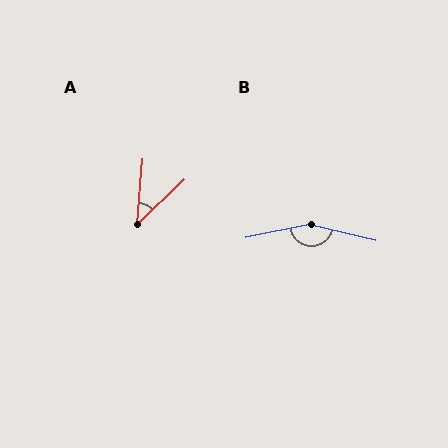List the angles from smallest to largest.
A (42°), B (155°).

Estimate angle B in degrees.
Approximately 155 degrees.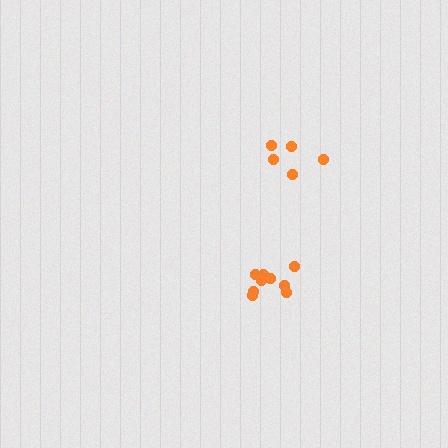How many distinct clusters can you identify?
There are 2 distinct clusters.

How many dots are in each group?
Group 1: 5 dots, Group 2: 9 dots (14 total).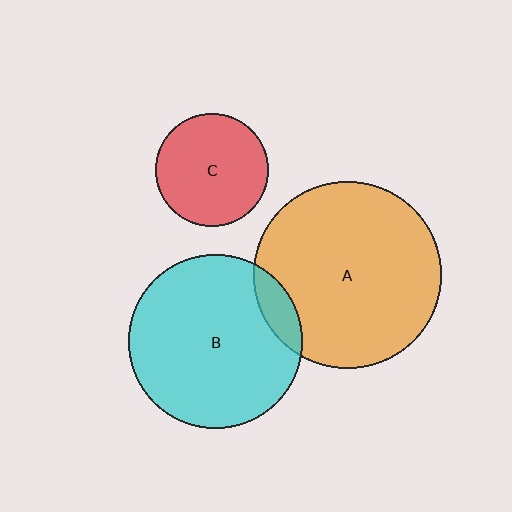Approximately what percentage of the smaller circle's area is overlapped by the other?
Approximately 10%.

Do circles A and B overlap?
Yes.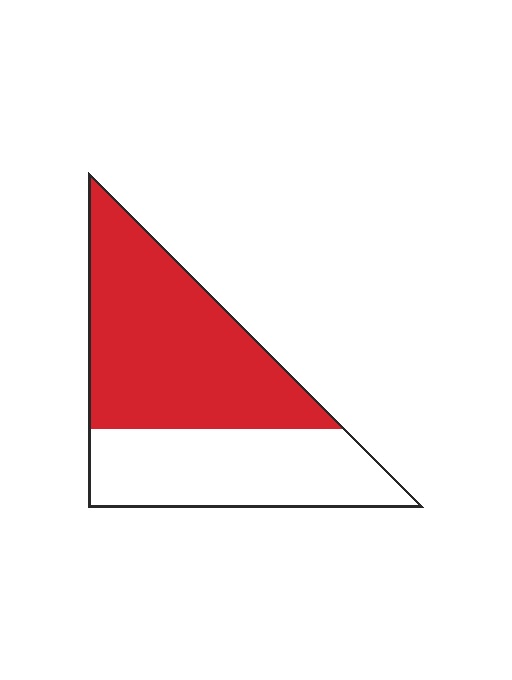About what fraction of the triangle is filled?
About three fifths (3/5).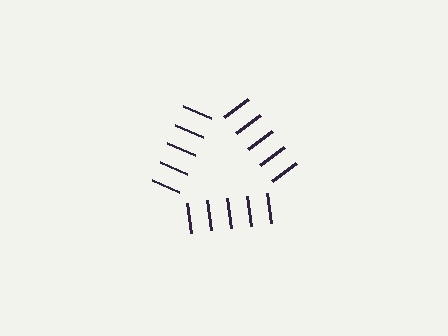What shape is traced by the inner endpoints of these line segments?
An illusory triangle — the line segments terminate on its edges but no continuous stroke is drawn.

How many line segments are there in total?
15 — 5 along each of the 3 edges.